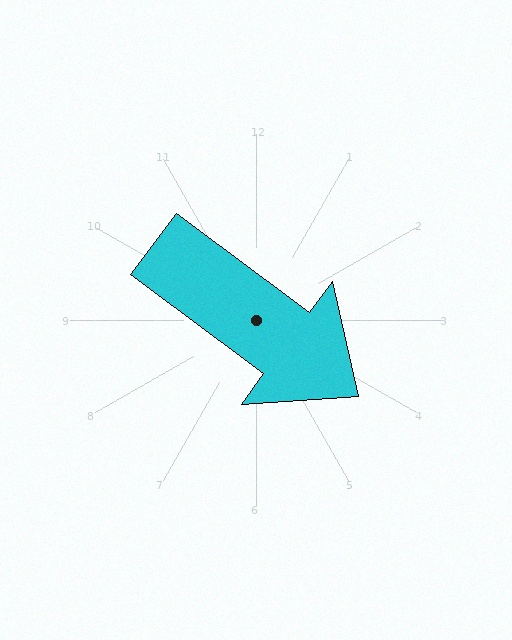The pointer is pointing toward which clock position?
Roughly 4 o'clock.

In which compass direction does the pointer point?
Southeast.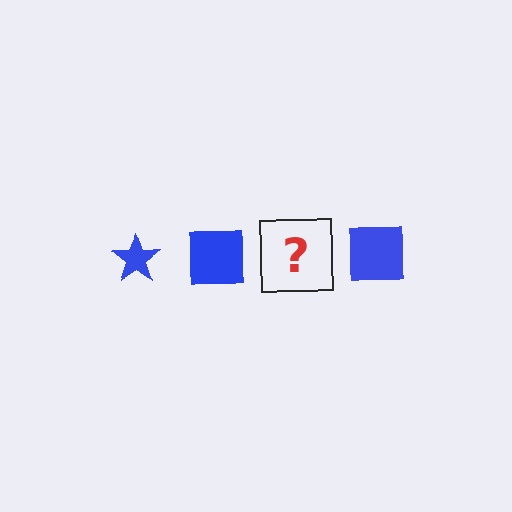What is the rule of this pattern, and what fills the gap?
The rule is that the pattern cycles through star, square shapes in blue. The gap should be filled with a blue star.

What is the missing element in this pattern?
The missing element is a blue star.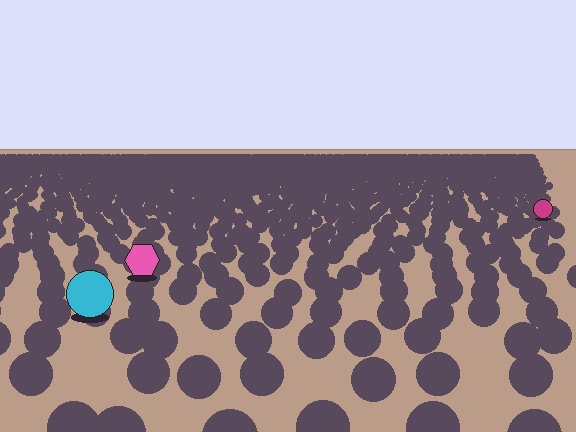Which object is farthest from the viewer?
The magenta circle is farthest from the viewer. It appears smaller and the ground texture around it is denser.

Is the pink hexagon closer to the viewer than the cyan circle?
No. The cyan circle is closer — you can tell from the texture gradient: the ground texture is coarser near it.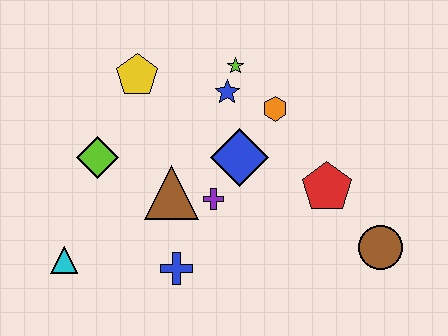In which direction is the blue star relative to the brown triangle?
The blue star is above the brown triangle.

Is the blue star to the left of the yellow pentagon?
No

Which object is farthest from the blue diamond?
The cyan triangle is farthest from the blue diamond.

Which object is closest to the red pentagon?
The brown circle is closest to the red pentagon.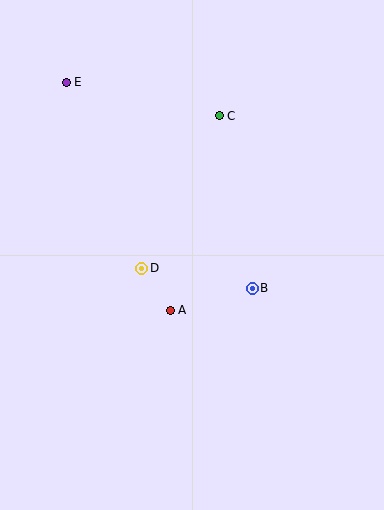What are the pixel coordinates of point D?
Point D is at (142, 268).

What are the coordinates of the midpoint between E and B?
The midpoint between E and B is at (159, 185).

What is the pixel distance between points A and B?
The distance between A and B is 85 pixels.